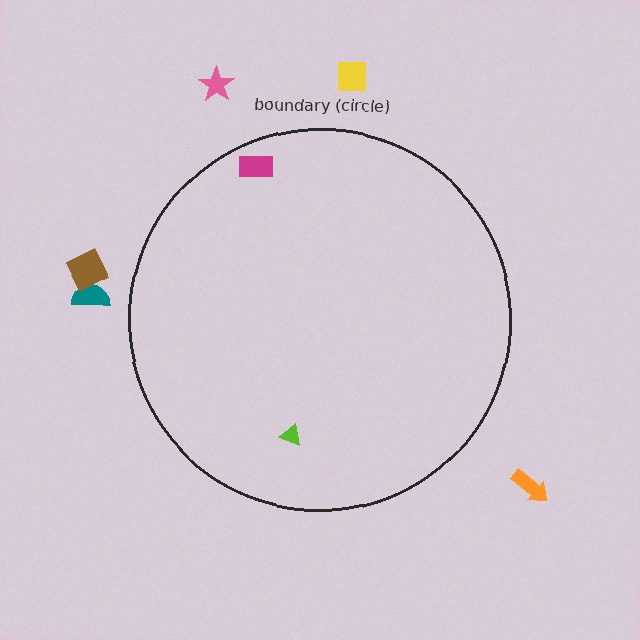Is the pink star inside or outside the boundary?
Outside.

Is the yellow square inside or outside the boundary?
Outside.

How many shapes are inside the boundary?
2 inside, 5 outside.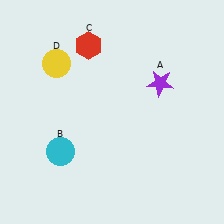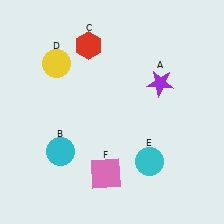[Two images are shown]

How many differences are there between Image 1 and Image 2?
There are 2 differences between the two images.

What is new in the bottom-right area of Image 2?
A cyan circle (E) was added in the bottom-right area of Image 2.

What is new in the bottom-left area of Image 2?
A pink square (F) was added in the bottom-left area of Image 2.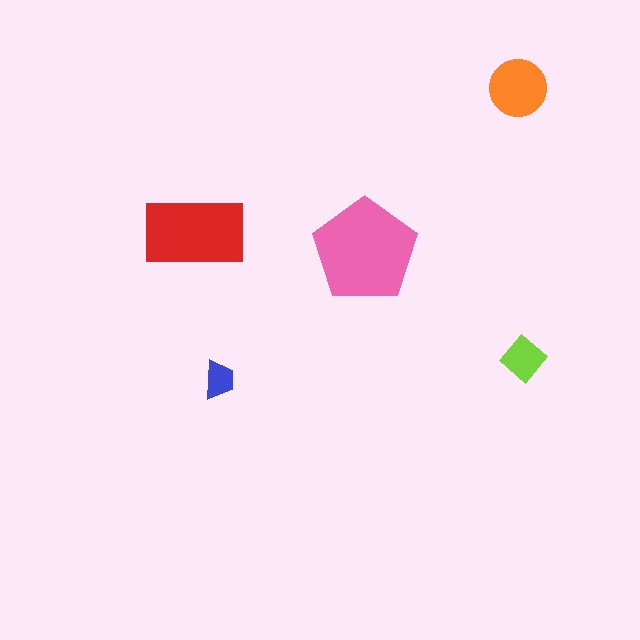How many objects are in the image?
There are 5 objects in the image.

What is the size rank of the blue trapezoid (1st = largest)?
5th.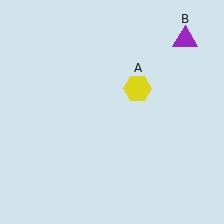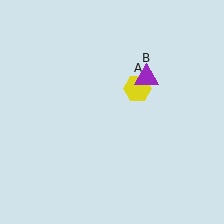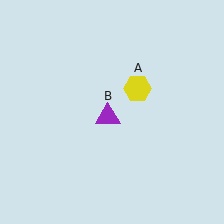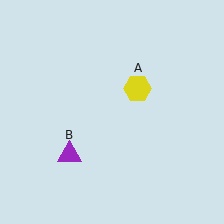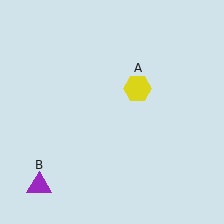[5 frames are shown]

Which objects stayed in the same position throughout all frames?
Yellow hexagon (object A) remained stationary.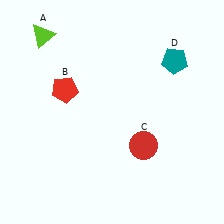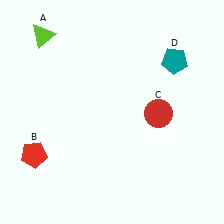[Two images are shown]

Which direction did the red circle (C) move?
The red circle (C) moved up.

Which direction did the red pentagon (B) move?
The red pentagon (B) moved down.